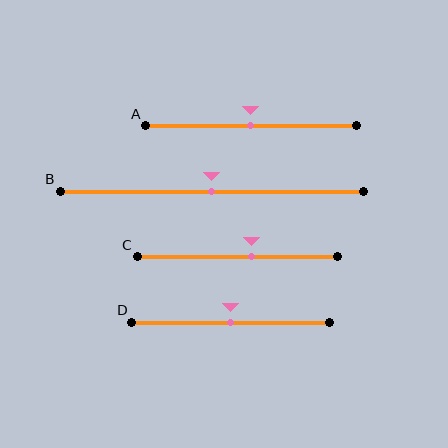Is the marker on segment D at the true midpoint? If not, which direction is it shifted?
Yes, the marker on segment D is at the true midpoint.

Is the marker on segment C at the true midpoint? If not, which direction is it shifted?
No, the marker on segment C is shifted to the right by about 7% of the segment length.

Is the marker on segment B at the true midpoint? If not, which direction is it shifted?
Yes, the marker on segment B is at the true midpoint.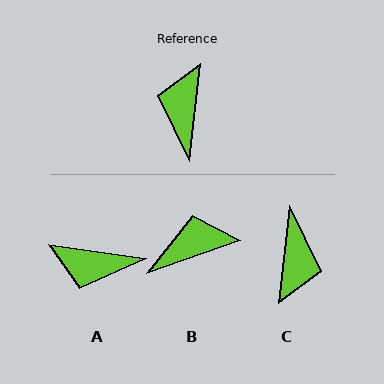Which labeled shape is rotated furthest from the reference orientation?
C, about 180 degrees away.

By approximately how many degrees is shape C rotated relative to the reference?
Approximately 180 degrees clockwise.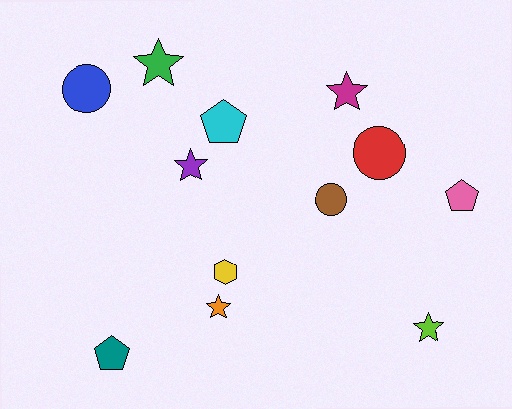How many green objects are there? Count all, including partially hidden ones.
There is 1 green object.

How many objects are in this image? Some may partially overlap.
There are 12 objects.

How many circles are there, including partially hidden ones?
There are 3 circles.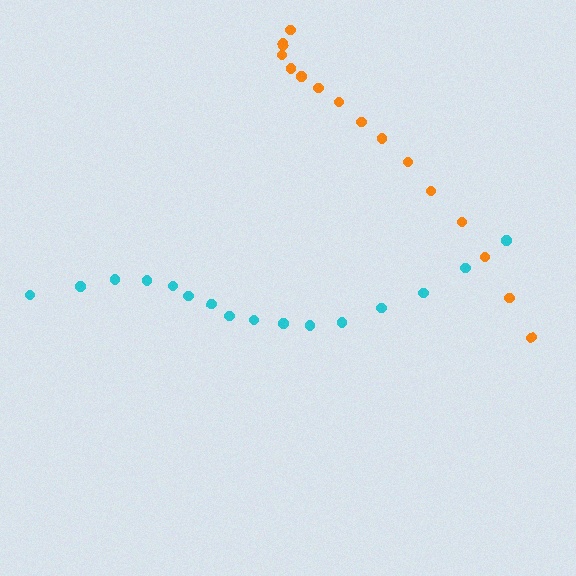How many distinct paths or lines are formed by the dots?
There are 2 distinct paths.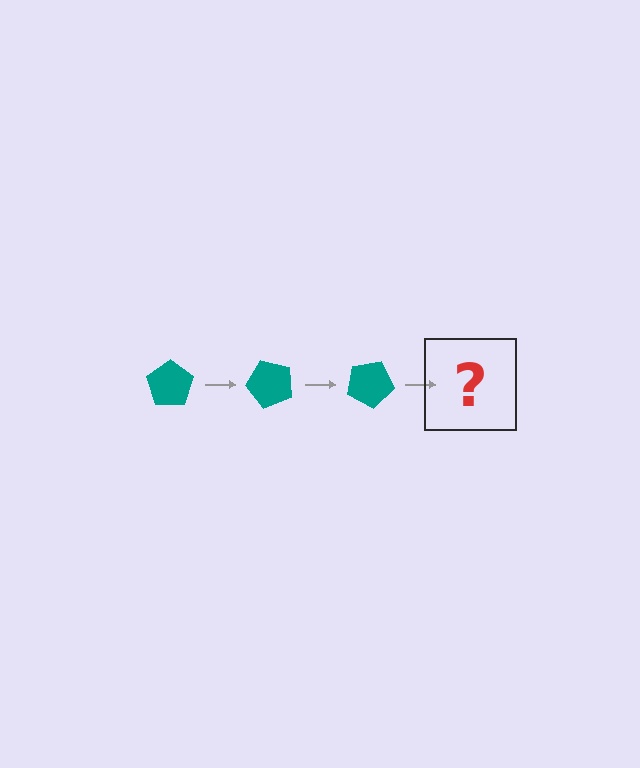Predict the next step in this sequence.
The next step is a teal pentagon rotated 150 degrees.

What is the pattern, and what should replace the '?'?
The pattern is that the pentagon rotates 50 degrees each step. The '?' should be a teal pentagon rotated 150 degrees.